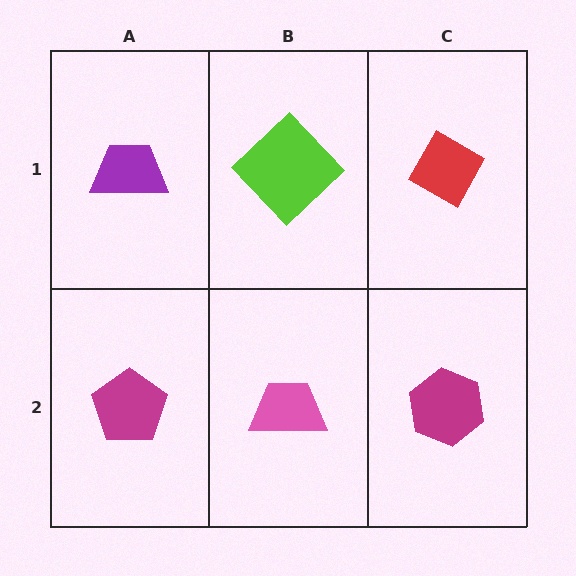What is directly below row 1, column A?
A magenta pentagon.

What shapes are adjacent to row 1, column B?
A pink trapezoid (row 2, column B), a purple trapezoid (row 1, column A), a red diamond (row 1, column C).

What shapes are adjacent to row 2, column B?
A lime diamond (row 1, column B), a magenta pentagon (row 2, column A), a magenta hexagon (row 2, column C).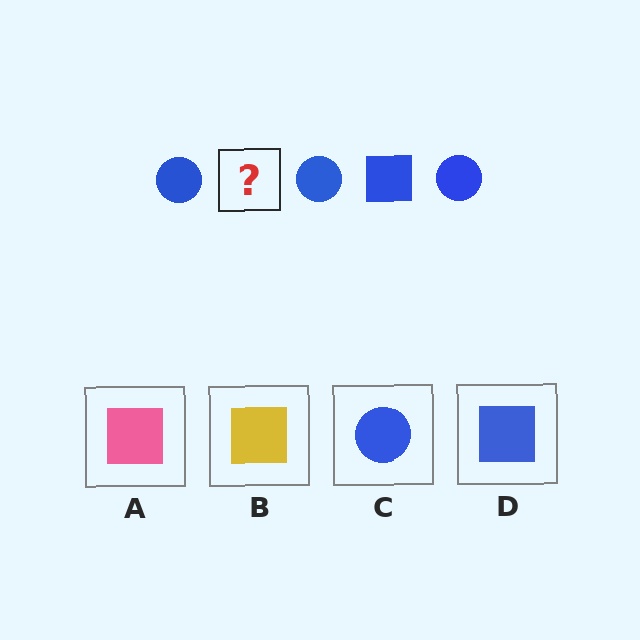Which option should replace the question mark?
Option D.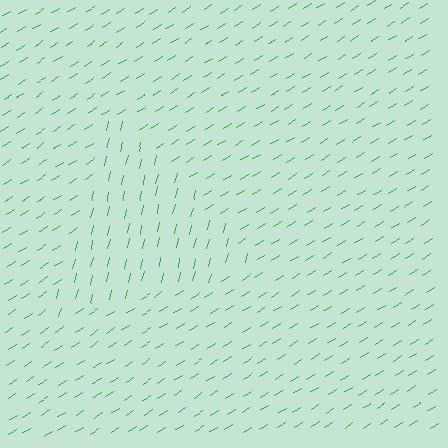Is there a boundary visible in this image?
Yes, there is a texture boundary formed by a change in line orientation.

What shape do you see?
I see a triangle.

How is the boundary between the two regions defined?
The boundary is defined purely by a change in line orientation (approximately 45 degrees difference). All lines are the same color and thickness.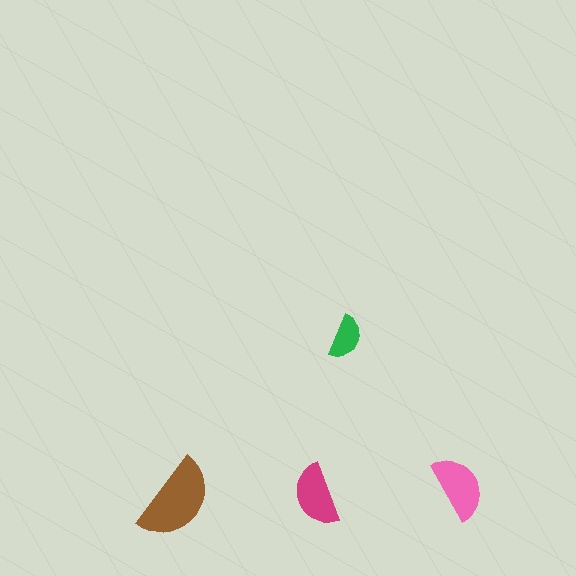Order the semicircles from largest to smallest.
the brown one, the pink one, the magenta one, the green one.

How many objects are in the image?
There are 4 objects in the image.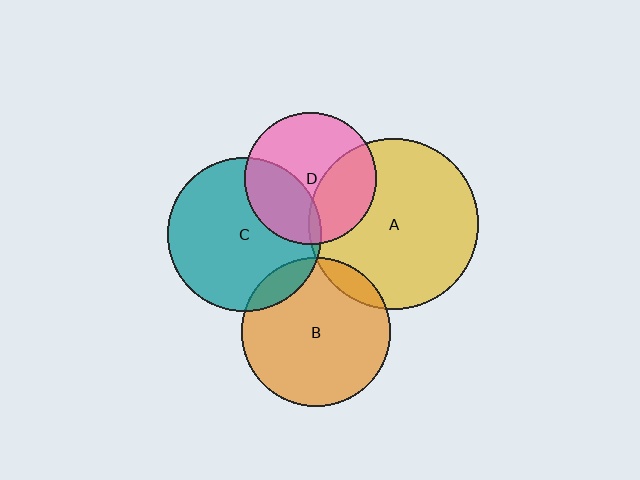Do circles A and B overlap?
Yes.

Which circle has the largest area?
Circle A (yellow).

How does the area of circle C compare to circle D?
Approximately 1.4 times.